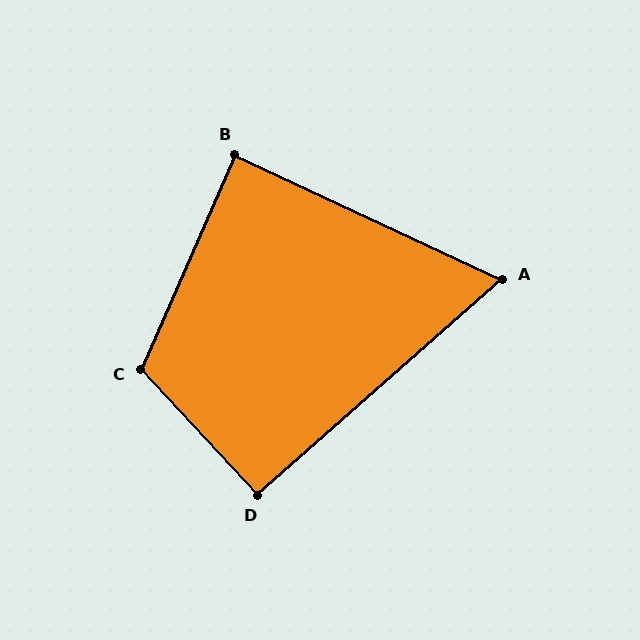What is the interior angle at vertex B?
Approximately 89 degrees (approximately right).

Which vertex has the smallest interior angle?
A, at approximately 67 degrees.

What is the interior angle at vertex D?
Approximately 91 degrees (approximately right).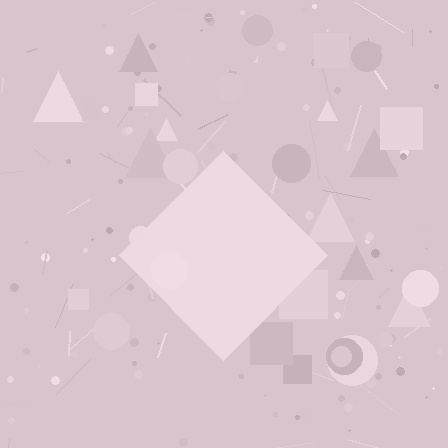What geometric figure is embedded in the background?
A diamond is embedded in the background.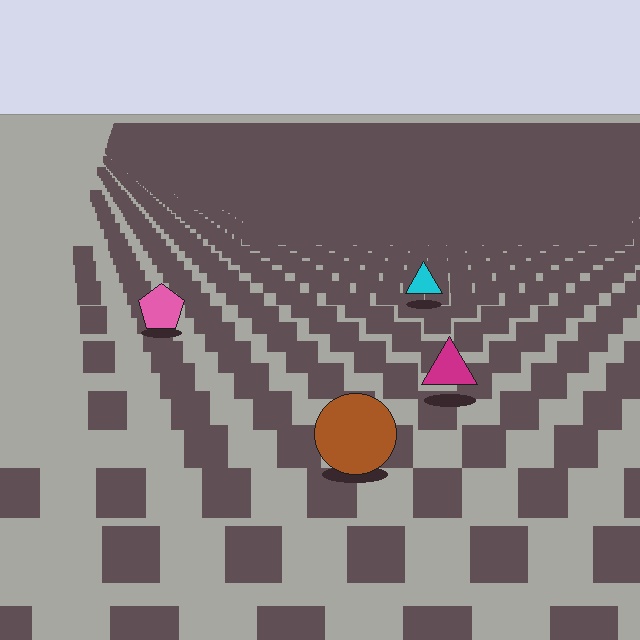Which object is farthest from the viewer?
The cyan triangle is farthest from the viewer. It appears smaller and the ground texture around it is denser.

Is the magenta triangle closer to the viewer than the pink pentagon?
Yes. The magenta triangle is closer — you can tell from the texture gradient: the ground texture is coarser near it.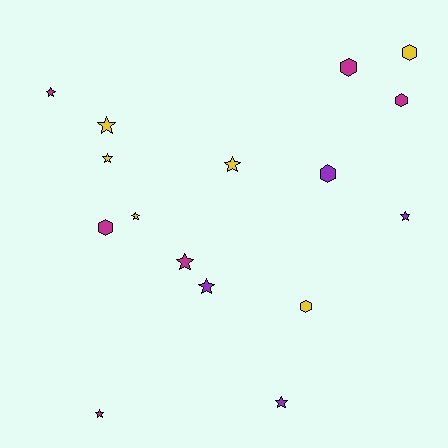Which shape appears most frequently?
Star, with 10 objects.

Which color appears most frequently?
Magenta, with 6 objects.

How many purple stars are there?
There are 3 purple stars.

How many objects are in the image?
There are 16 objects.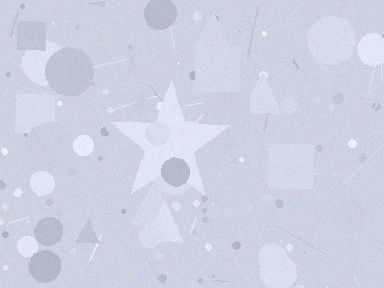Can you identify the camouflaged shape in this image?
The camouflaged shape is a star.